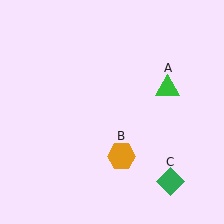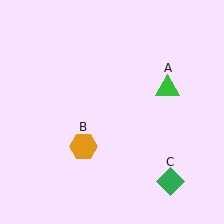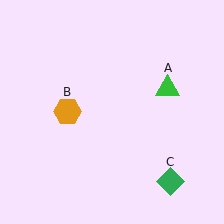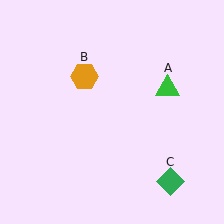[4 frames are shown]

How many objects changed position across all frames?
1 object changed position: orange hexagon (object B).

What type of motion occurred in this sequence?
The orange hexagon (object B) rotated clockwise around the center of the scene.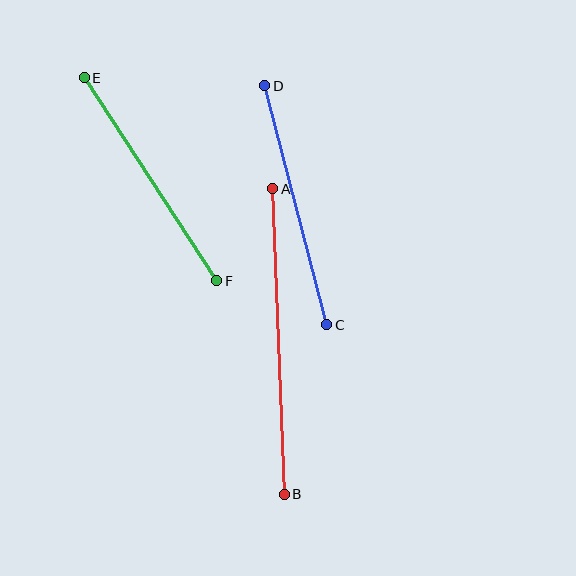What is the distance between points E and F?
The distance is approximately 243 pixels.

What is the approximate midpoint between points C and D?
The midpoint is at approximately (296, 205) pixels.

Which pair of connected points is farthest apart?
Points A and B are farthest apart.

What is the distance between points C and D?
The distance is approximately 247 pixels.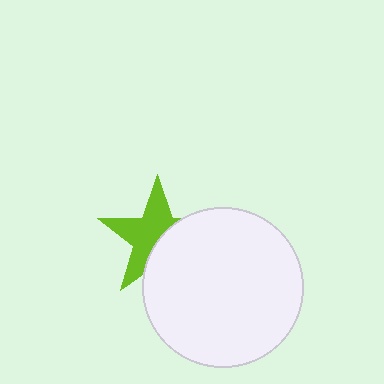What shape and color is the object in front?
The object in front is a white circle.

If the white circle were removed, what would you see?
You would see the complete lime star.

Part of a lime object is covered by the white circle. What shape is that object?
It is a star.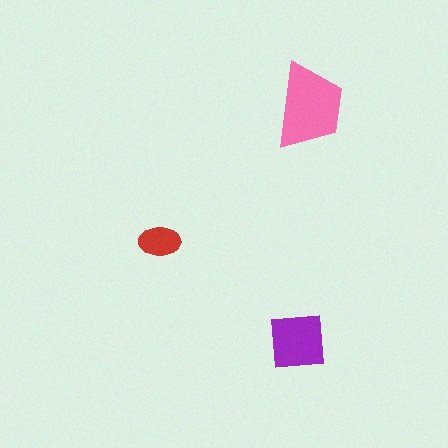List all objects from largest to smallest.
The pink trapezoid, the purple square, the red ellipse.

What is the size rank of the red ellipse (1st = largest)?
3rd.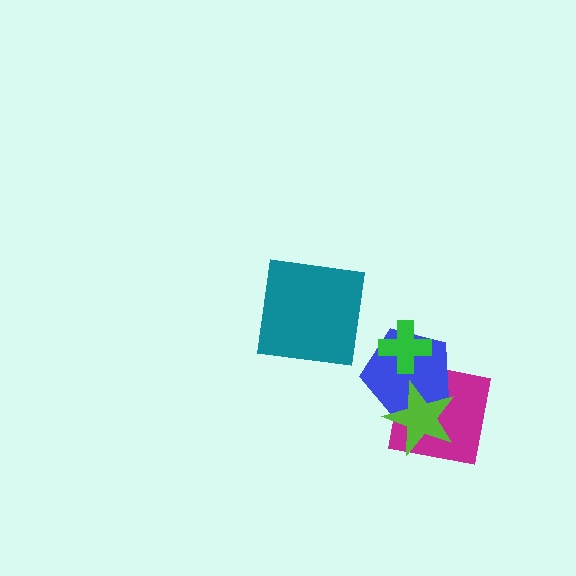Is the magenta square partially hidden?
Yes, it is partially covered by another shape.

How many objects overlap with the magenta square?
2 objects overlap with the magenta square.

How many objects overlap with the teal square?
0 objects overlap with the teal square.